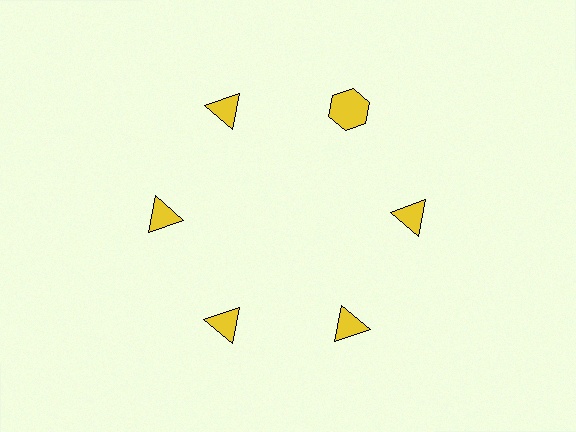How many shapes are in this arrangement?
There are 6 shapes arranged in a ring pattern.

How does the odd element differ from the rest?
It has a different shape: hexagon instead of triangle.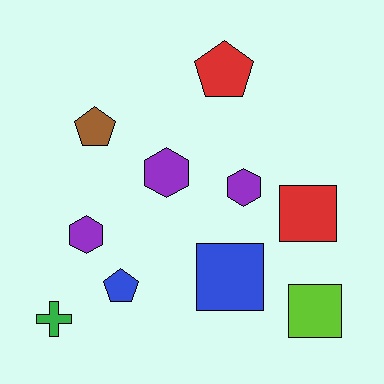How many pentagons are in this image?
There are 3 pentagons.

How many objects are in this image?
There are 10 objects.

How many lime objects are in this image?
There is 1 lime object.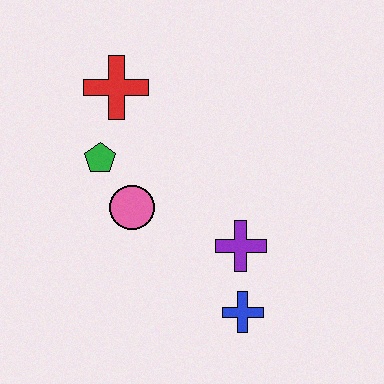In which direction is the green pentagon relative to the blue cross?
The green pentagon is above the blue cross.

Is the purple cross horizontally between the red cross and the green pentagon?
No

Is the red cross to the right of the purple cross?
No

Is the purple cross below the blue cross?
No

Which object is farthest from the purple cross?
The red cross is farthest from the purple cross.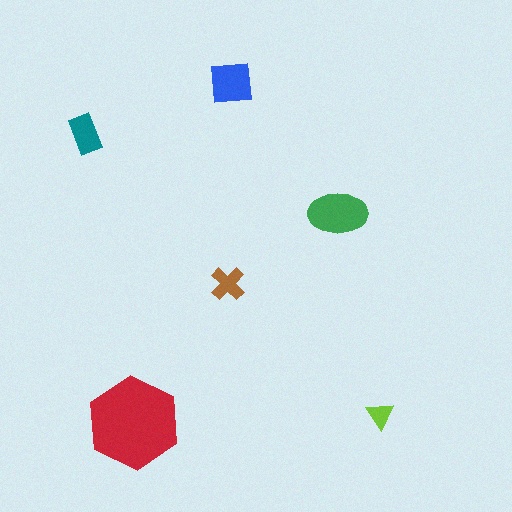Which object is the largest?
The red hexagon.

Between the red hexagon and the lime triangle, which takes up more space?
The red hexagon.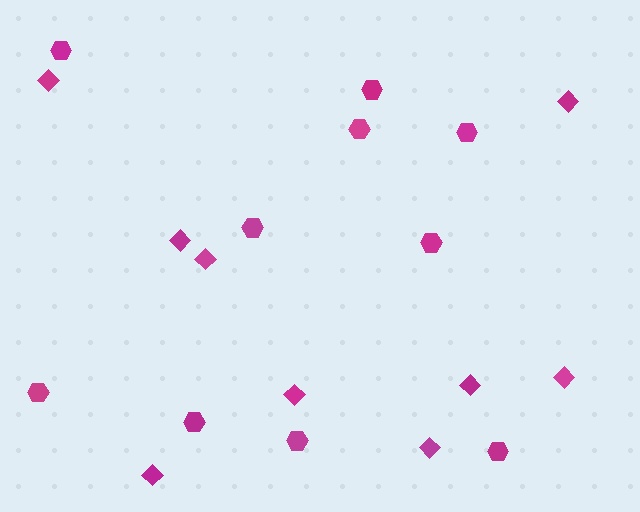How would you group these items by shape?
There are 2 groups: one group of diamonds (9) and one group of hexagons (10).